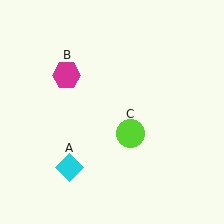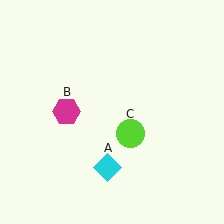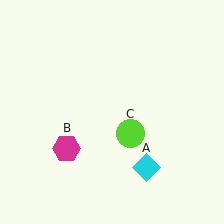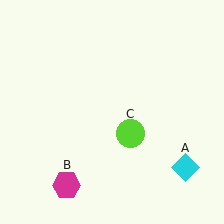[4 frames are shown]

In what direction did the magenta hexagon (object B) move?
The magenta hexagon (object B) moved down.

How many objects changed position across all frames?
2 objects changed position: cyan diamond (object A), magenta hexagon (object B).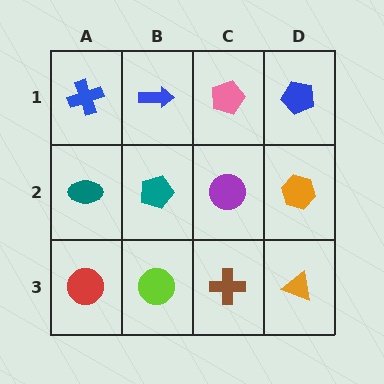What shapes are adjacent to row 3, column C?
A purple circle (row 2, column C), a lime circle (row 3, column B), an orange triangle (row 3, column D).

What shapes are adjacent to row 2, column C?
A pink pentagon (row 1, column C), a brown cross (row 3, column C), a teal pentagon (row 2, column B), an orange hexagon (row 2, column D).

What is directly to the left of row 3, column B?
A red circle.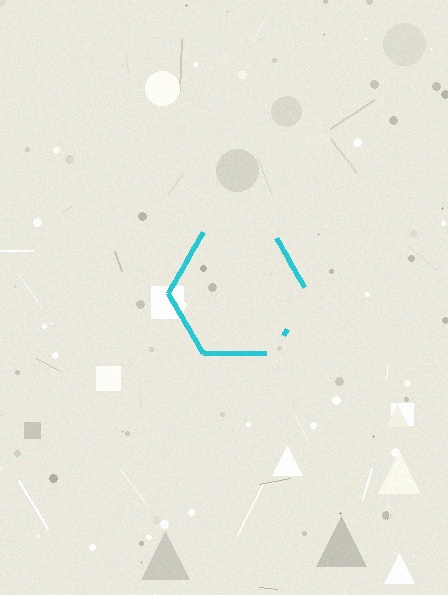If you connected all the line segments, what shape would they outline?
They would outline a hexagon.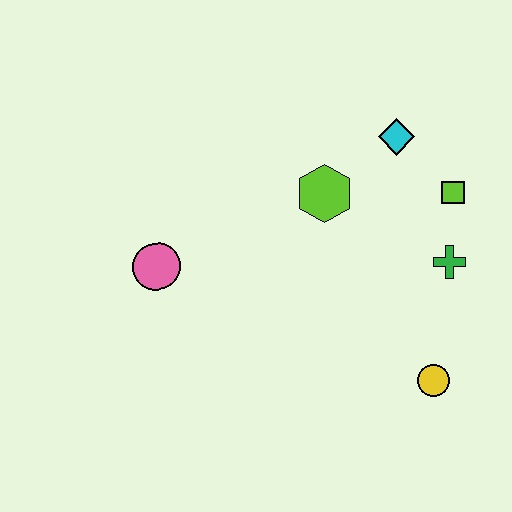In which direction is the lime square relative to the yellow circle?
The lime square is above the yellow circle.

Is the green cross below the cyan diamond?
Yes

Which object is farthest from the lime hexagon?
The yellow circle is farthest from the lime hexagon.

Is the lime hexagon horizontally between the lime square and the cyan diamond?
No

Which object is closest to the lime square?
The green cross is closest to the lime square.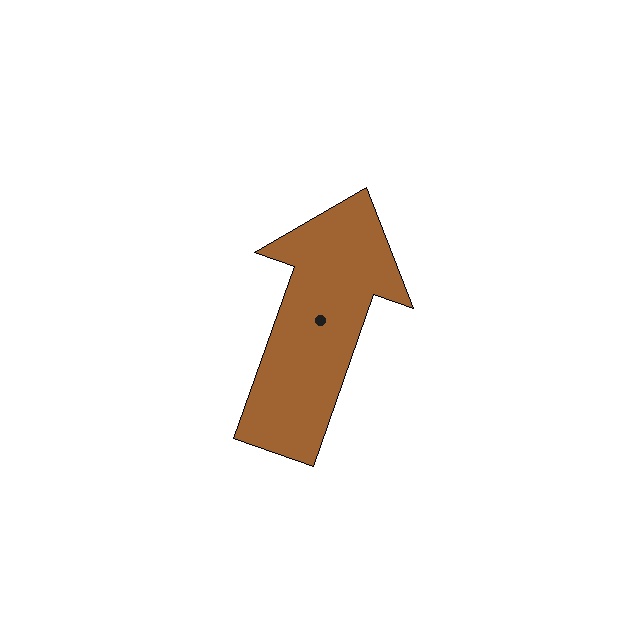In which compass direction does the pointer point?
North.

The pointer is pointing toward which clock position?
Roughly 1 o'clock.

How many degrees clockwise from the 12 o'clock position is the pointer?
Approximately 19 degrees.